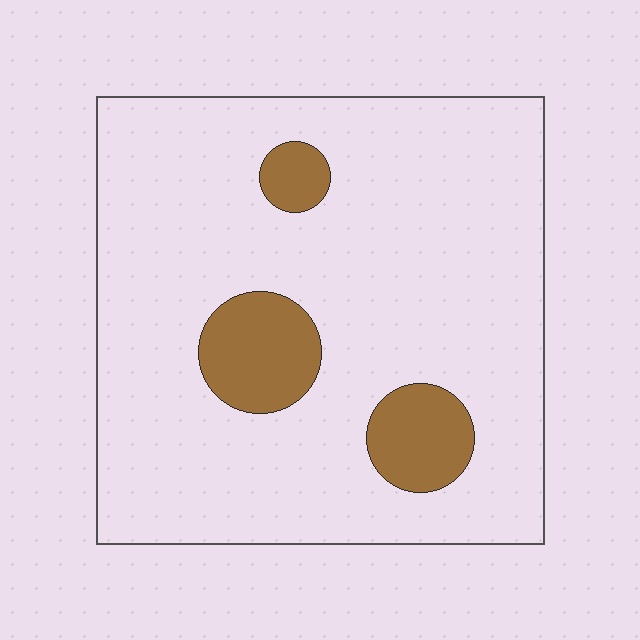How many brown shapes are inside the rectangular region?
3.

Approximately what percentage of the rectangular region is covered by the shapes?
Approximately 15%.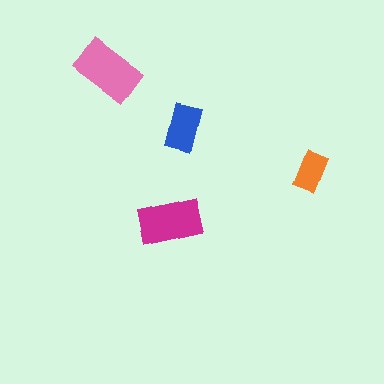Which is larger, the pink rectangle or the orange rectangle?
The pink one.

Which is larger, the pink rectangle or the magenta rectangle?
The pink one.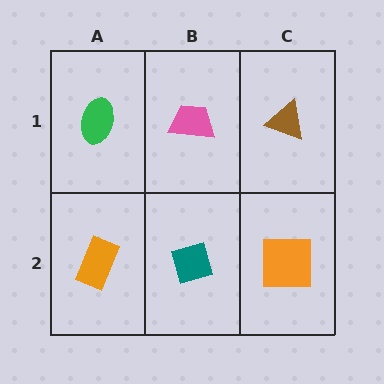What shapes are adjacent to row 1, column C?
An orange square (row 2, column C), a pink trapezoid (row 1, column B).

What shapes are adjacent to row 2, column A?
A green ellipse (row 1, column A), a teal diamond (row 2, column B).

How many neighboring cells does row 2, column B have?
3.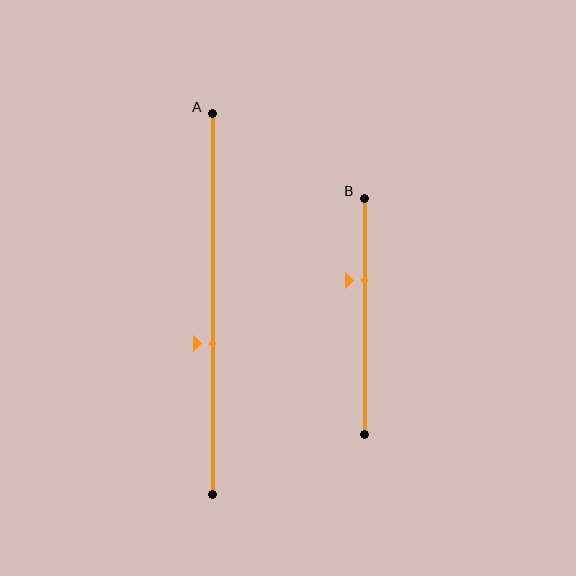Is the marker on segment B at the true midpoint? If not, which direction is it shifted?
No, the marker on segment B is shifted upward by about 15% of the segment length.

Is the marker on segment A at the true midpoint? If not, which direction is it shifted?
No, the marker on segment A is shifted downward by about 10% of the segment length.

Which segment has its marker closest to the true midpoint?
Segment A has its marker closest to the true midpoint.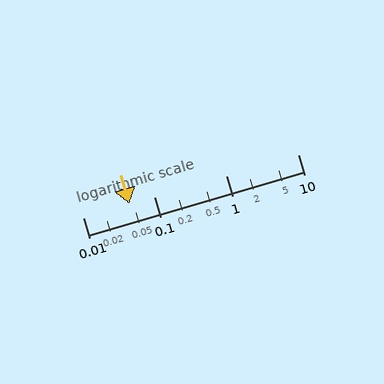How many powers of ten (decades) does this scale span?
The scale spans 3 decades, from 0.01 to 10.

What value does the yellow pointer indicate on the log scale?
The pointer indicates approximately 0.045.